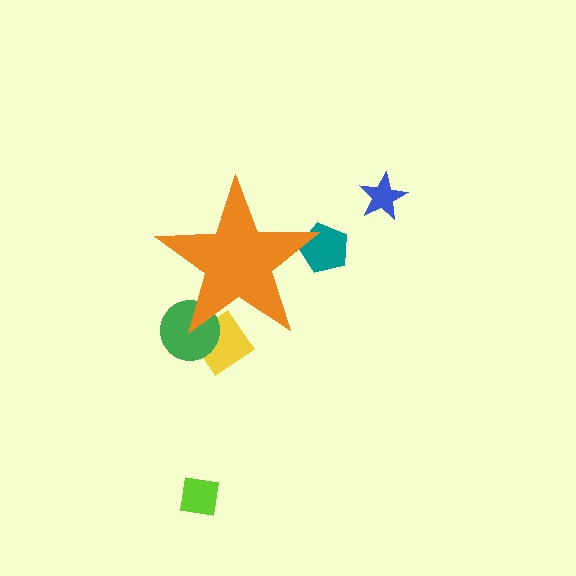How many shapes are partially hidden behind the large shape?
3 shapes are partially hidden.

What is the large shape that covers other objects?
An orange star.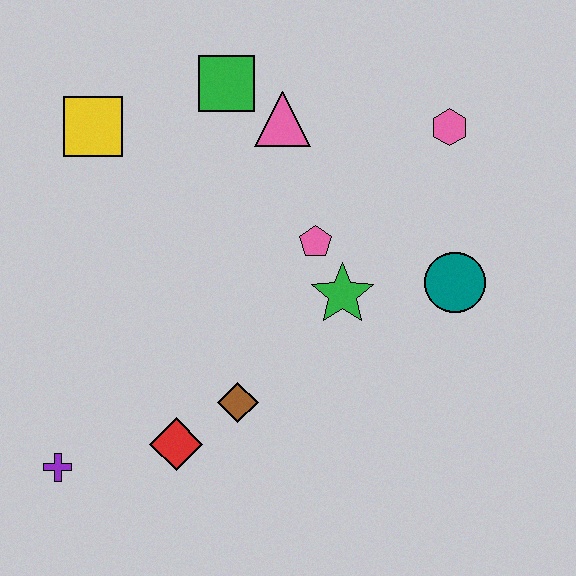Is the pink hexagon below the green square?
Yes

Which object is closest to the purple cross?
The red diamond is closest to the purple cross.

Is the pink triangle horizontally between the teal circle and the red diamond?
Yes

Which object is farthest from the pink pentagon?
The purple cross is farthest from the pink pentagon.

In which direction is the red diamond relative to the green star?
The red diamond is to the left of the green star.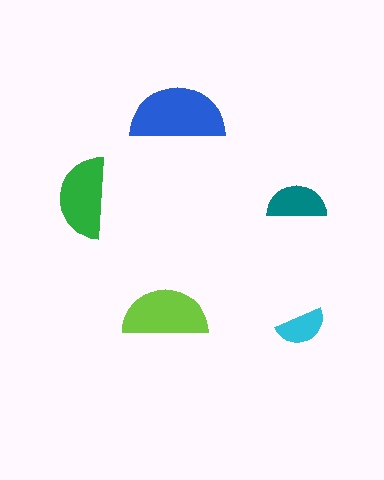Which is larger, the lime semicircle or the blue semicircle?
The blue one.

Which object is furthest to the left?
The green semicircle is leftmost.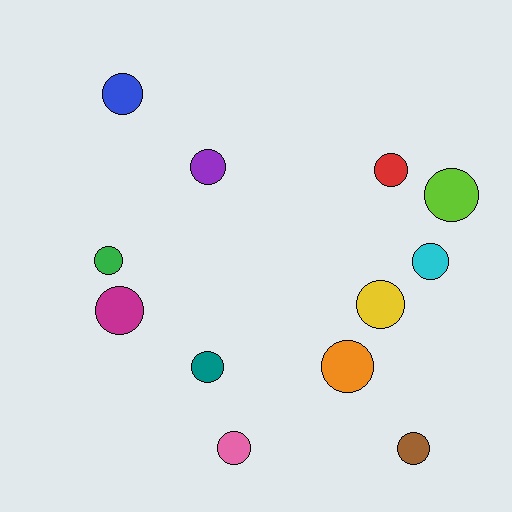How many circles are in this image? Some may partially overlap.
There are 12 circles.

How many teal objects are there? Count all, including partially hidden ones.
There is 1 teal object.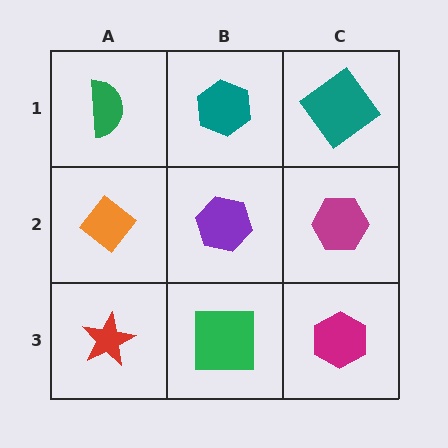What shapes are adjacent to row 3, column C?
A magenta hexagon (row 2, column C), a green square (row 3, column B).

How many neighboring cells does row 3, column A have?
2.